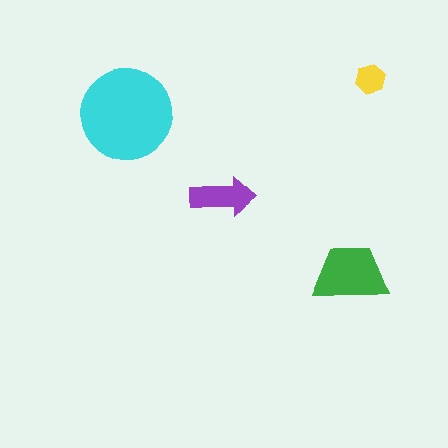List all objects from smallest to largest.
The yellow hexagon, the purple arrow, the green trapezoid, the cyan circle.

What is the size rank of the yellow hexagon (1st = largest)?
4th.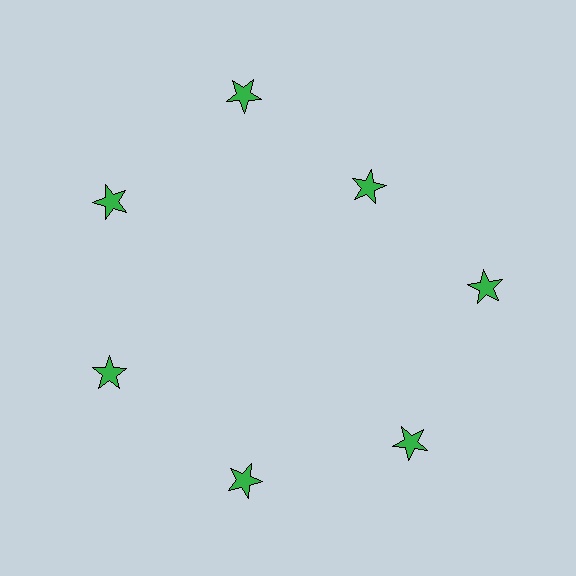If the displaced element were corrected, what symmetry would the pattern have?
It would have 7-fold rotational symmetry — the pattern would map onto itself every 51 degrees.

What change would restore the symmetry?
The symmetry would be restored by moving it outward, back onto the ring so that all 7 stars sit at equal angles and equal distance from the center.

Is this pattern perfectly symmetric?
No. The 7 green stars are arranged in a ring, but one element near the 1 o'clock position is pulled inward toward the center, breaking the 7-fold rotational symmetry.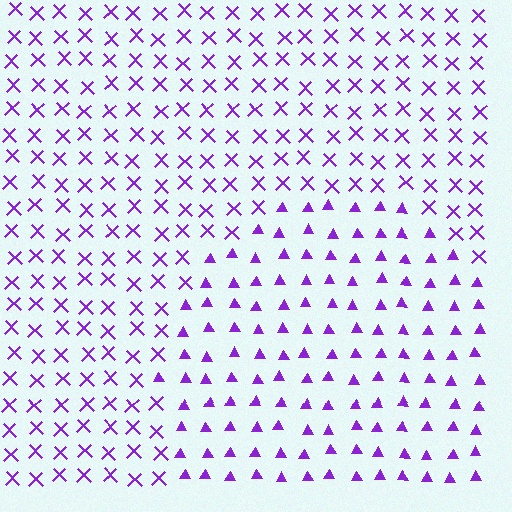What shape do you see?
I see a circle.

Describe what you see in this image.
The image is filled with small purple elements arranged in a uniform grid. A circle-shaped region contains triangles, while the surrounding area contains X marks. The boundary is defined purely by the change in element shape.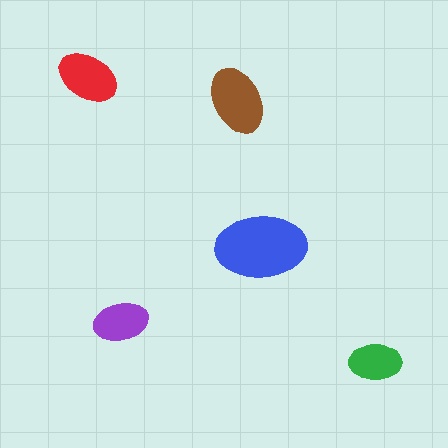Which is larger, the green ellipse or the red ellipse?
The red one.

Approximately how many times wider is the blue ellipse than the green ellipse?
About 1.5 times wider.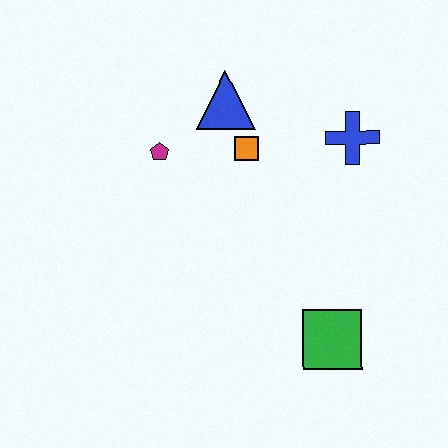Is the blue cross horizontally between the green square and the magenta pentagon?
No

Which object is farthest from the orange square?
The green square is farthest from the orange square.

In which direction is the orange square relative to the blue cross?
The orange square is to the left of the blue cross.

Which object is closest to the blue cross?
The orange square is closest to the blue cross.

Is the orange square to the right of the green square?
No